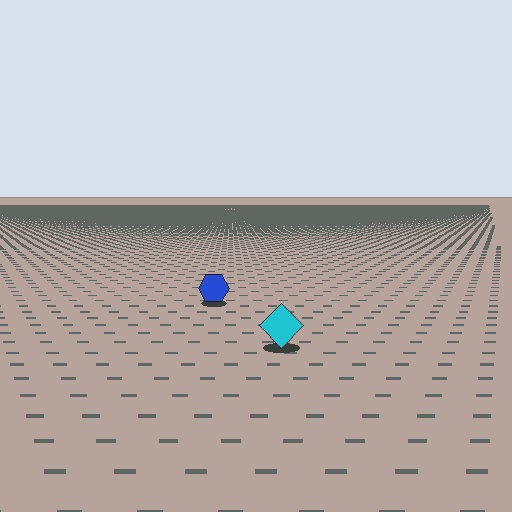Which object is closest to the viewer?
The cyan diamond is closest. The texture marks near it are larger and more spread out.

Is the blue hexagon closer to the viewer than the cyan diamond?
No. The cyan diamond is closer — you can tell from the texture gradient: the ground texture is coarser near it.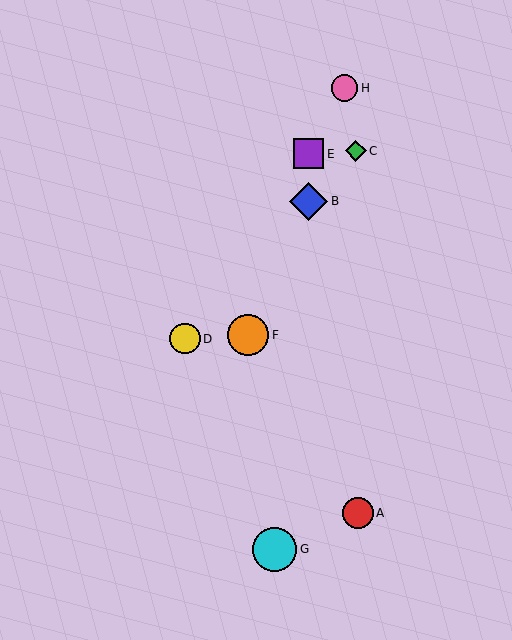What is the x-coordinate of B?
Object B is at x≈309.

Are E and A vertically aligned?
No, E is at x≈309 and A is at x≈358.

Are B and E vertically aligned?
Yes, both are at x≈309.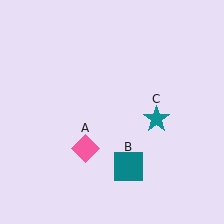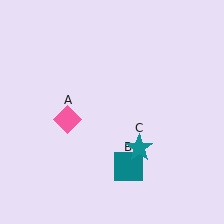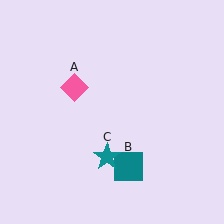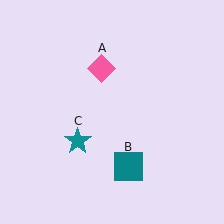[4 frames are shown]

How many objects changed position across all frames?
2 objects changed position: pink diamond (object A), teal star (object C).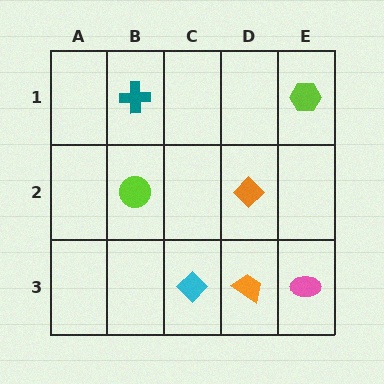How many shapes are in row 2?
2 shapes.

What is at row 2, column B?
A lime circle.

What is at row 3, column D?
An orange trapezoid.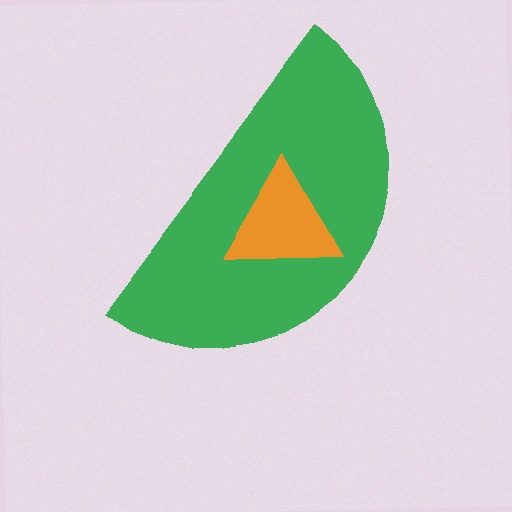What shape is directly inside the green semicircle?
The orange triangle.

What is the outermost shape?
The green semicircle.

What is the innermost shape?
The orange triangle.